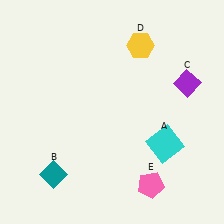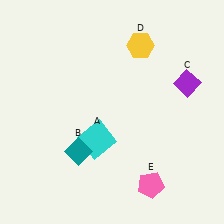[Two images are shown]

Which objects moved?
The objects that moved are: the cyan square (A), the teal diamond (B).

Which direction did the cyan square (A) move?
The cyan square (A) moved left.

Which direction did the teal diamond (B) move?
The teal diamond (B) moved right.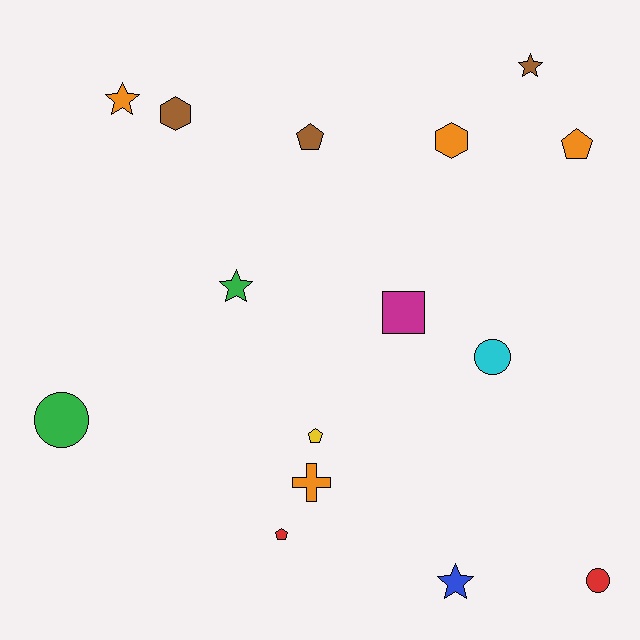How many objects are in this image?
There are 15 objects.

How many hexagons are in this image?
There are 2 hexagons.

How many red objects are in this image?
There are 2 red objects.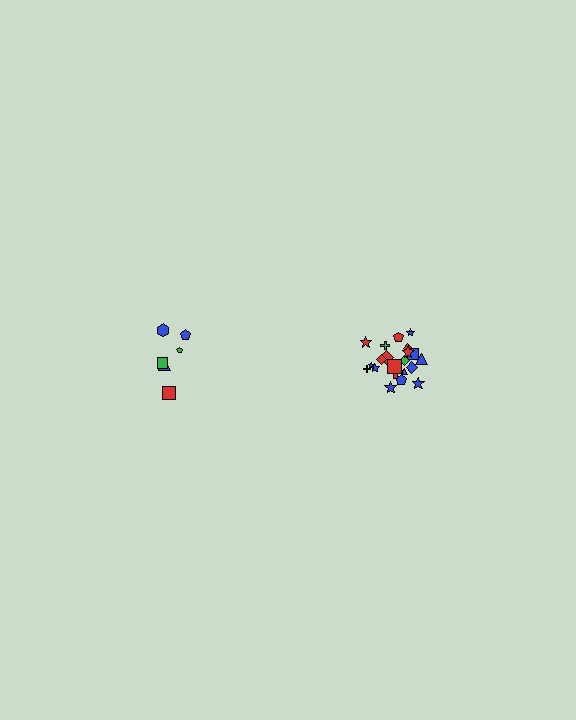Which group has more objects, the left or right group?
The right group.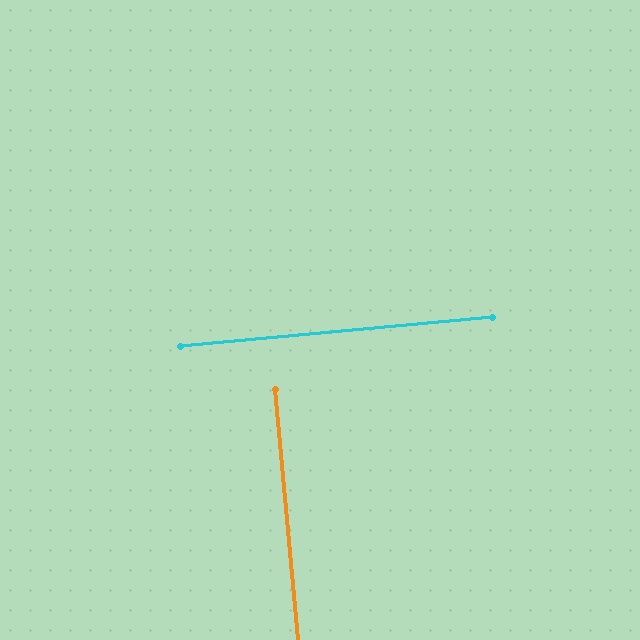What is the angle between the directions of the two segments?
Approximately 90 degrees.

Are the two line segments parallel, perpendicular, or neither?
Perpendicular — they meet at approximately 90°.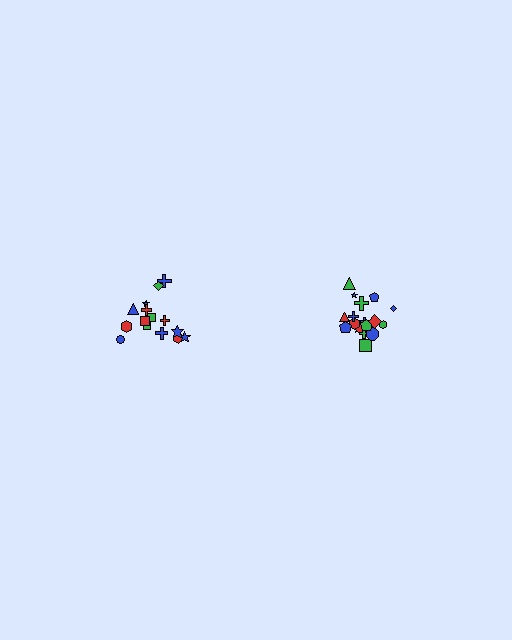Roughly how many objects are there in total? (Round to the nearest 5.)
Roughly 35 objects in total.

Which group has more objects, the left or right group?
The right group.